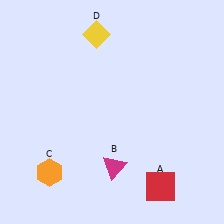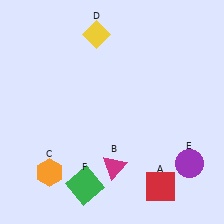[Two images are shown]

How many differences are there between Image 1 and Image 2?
There are 2 differences between the two images.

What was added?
A purple circle (E), a green square (F) were added in Image 2.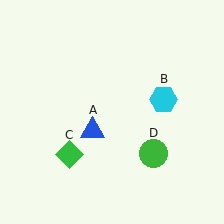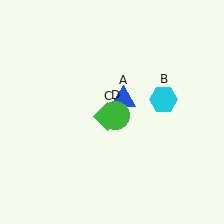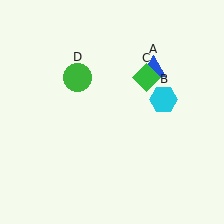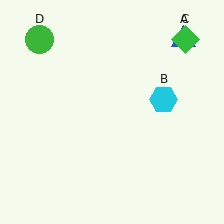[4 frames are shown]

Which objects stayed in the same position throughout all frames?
Cyan hexagon (object B) remained stationary.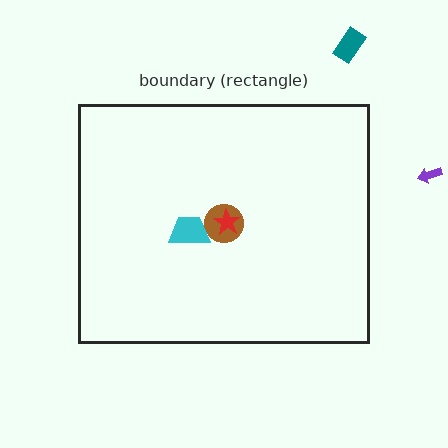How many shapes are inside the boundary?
3 inside, 2 outside.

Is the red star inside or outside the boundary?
Inside.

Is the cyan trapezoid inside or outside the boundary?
Inside.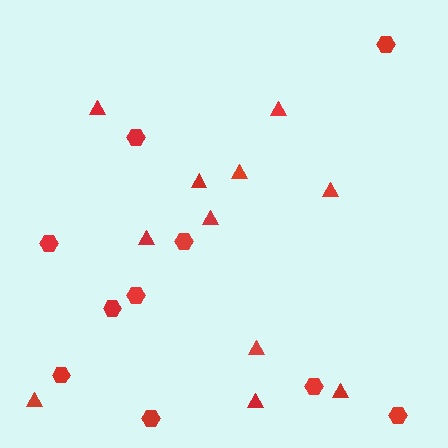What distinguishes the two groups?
There are 2 groups: one group of triangles (11) and one group of hexagons (10).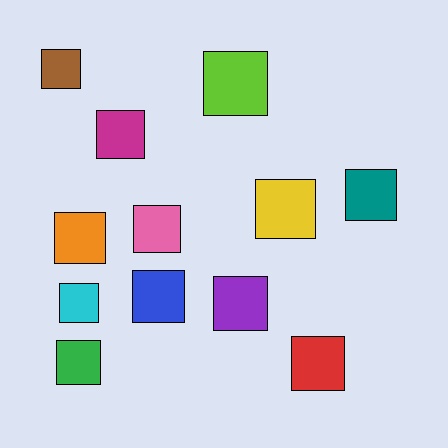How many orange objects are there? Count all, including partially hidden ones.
There is 1 orange object.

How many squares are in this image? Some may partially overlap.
There are 12 squares.